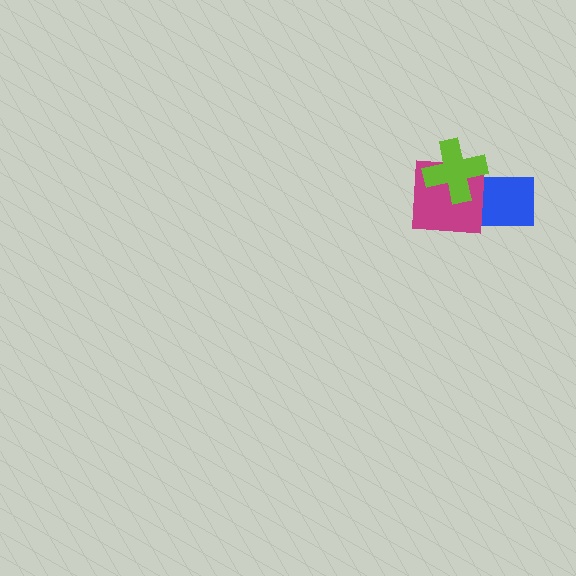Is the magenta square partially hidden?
Yes, it is partially covered by another shape.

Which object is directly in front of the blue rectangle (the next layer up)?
The magenta square is directly in front of the blue rectangle.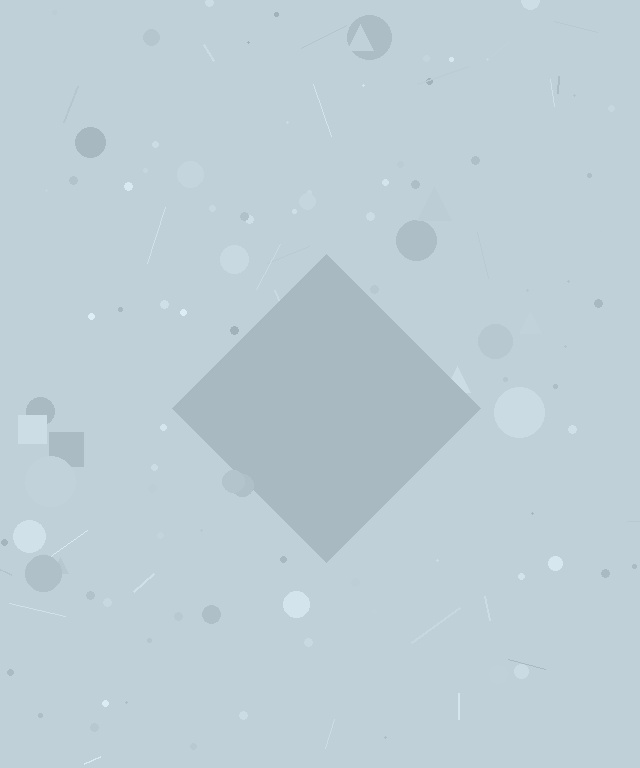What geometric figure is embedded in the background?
A diamond is embedded in the background.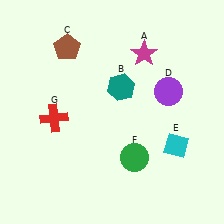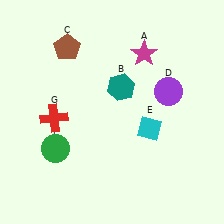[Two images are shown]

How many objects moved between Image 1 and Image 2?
2 objects moved between the two images.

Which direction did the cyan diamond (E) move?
The cyan diamond (E) moved left.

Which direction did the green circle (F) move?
The green circle (F) moved left.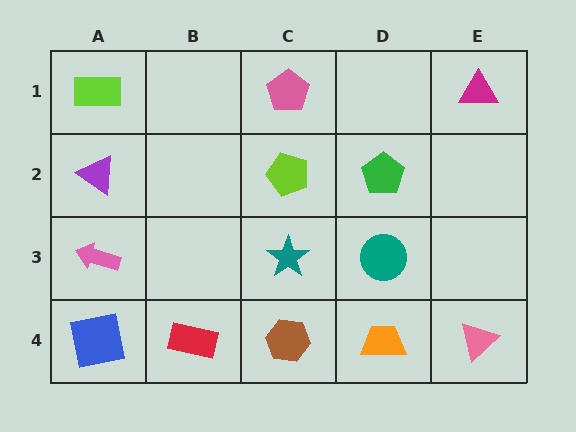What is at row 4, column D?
An orange trapezoid.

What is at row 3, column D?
A teal circle.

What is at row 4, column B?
A red rectangle.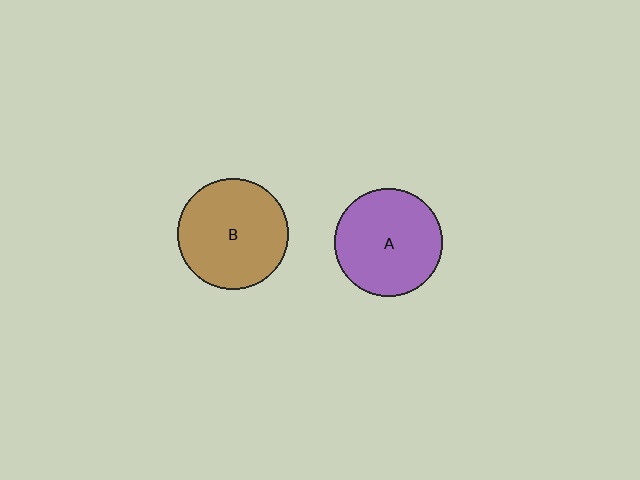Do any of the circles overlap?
No, none of the circles overlap.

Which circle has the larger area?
Circle B (brown).